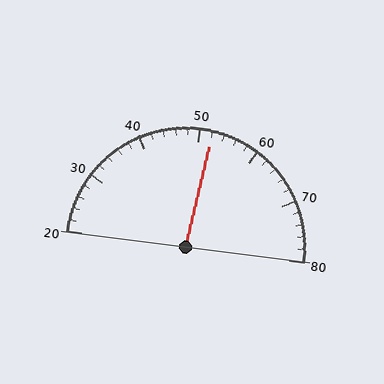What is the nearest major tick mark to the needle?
The nearest major tick mark is 50.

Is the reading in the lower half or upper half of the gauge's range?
The reading is in the upper half of the range (20 to 80).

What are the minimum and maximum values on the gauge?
The gauge ranges from 20 to 80.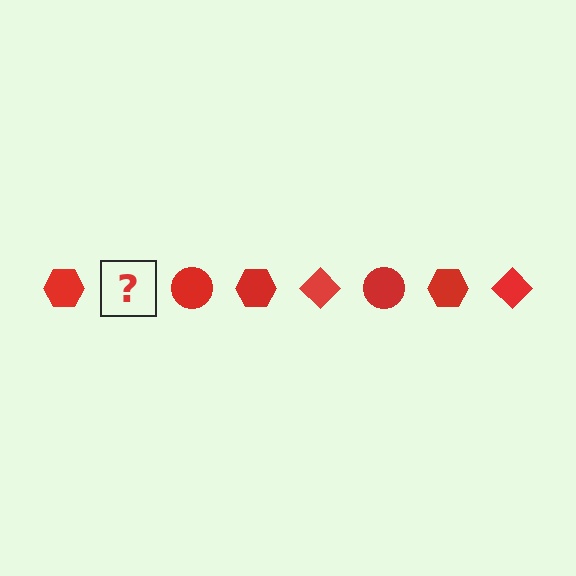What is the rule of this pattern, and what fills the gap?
The rule is that the pattern cycles through hexagon, diamond, circle shapes in red. The gap should be filled with a red diamond.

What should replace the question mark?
The question mark should be replaced with a red diamond.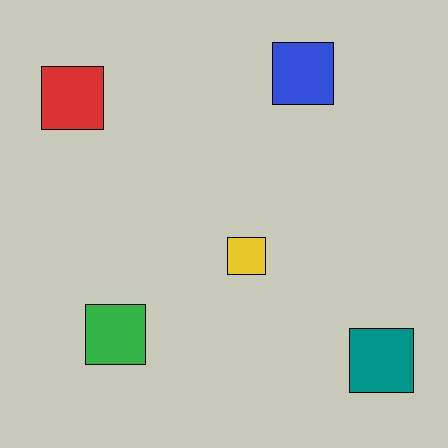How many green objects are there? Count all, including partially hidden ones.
There is 1 green object.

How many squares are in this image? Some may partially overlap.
There are 5 squares.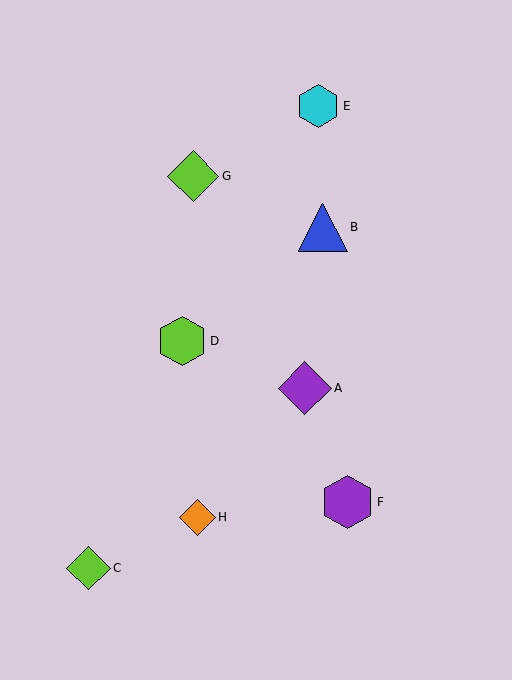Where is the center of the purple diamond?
The center of the purple diamond is at (305, 388).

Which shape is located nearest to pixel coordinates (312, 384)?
The purple diamond (labeled A) at (305, 388) is nearest to that location.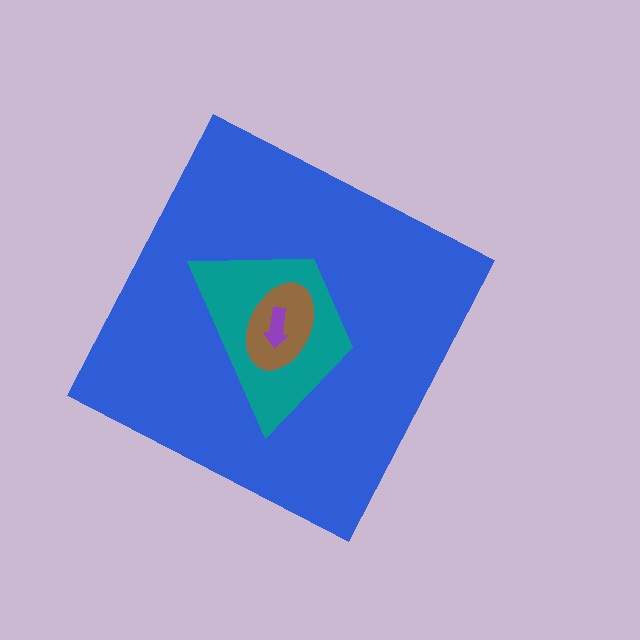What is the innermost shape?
The purple arrow.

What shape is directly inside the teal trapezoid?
The brown ellipse.